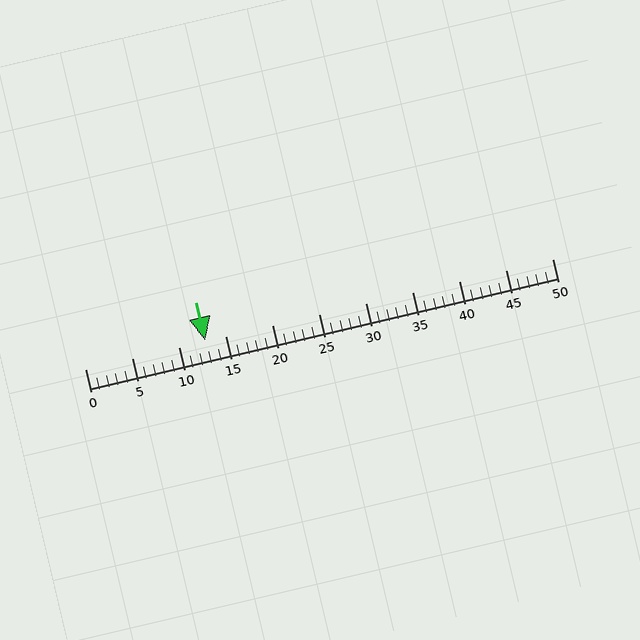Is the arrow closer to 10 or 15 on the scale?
The arrow is closer to 15.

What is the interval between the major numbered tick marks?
The major tick marks are spaced 5 units apart.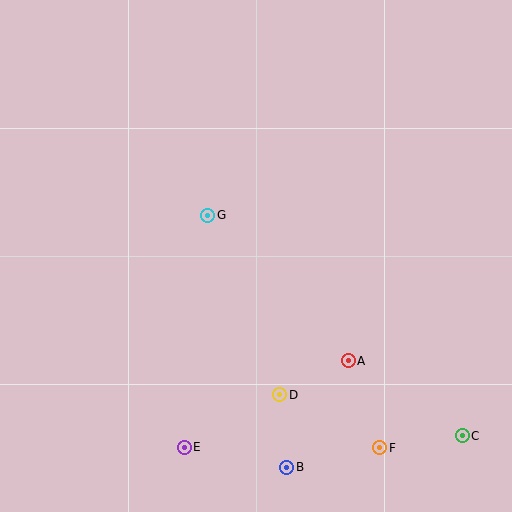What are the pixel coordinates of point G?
Point G is at (208, 215).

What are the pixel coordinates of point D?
Point D is at (280, 395).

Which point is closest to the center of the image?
Point G at (208, 215) is closest to the center.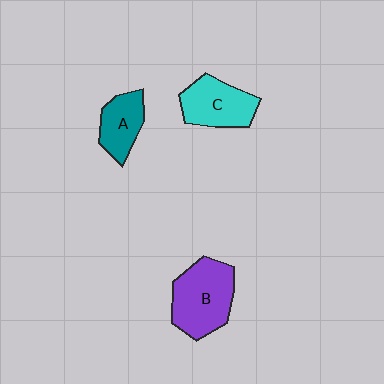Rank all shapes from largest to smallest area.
From largest to smallest: B (purple), C (cyan), A (teal).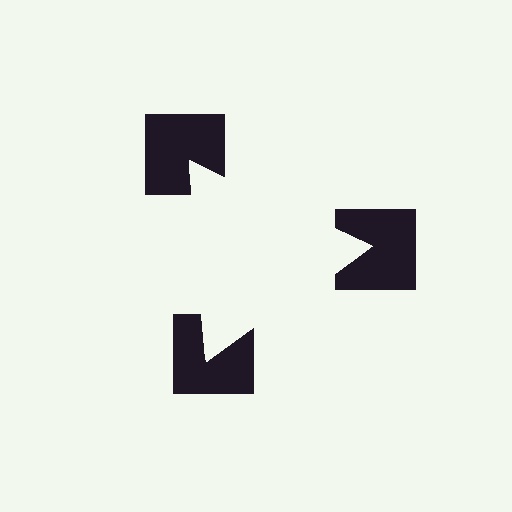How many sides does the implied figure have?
3 sides.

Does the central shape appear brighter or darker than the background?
It typically appears slightly brighter than the background, even though no actual brightness change is drawn.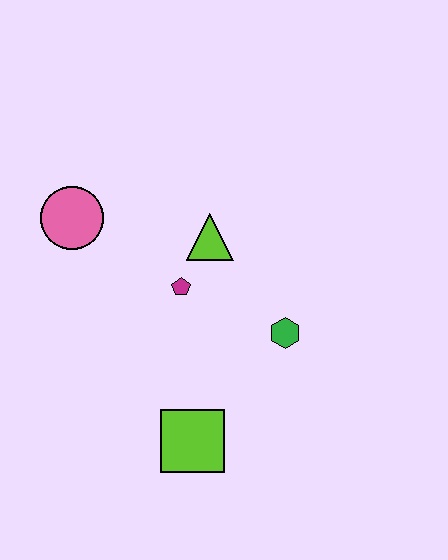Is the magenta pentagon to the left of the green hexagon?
Yes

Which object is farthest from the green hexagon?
The pink circle is farthest from the green hexagon.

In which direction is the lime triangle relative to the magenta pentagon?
The lime triangle is above the magenta pentagon.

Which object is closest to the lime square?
The green hexagon is closest to the lime square.